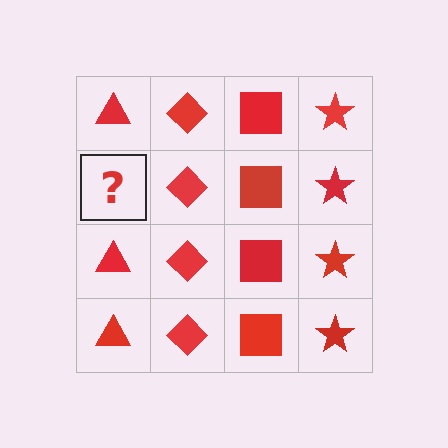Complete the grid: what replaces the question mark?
The question mark should be replaced with a red triangle.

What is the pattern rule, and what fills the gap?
The rule is that each column has a consistent shape. The gap should be filled with a red triangle.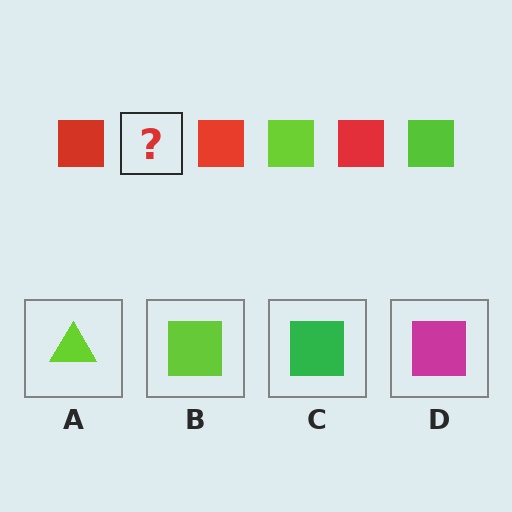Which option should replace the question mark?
Option B.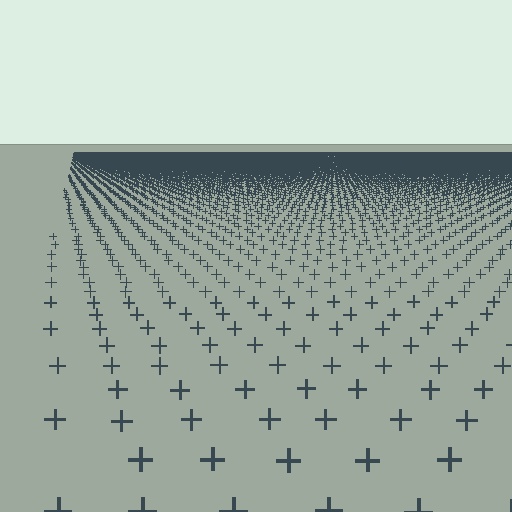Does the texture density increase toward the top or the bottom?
Density increases toward the top.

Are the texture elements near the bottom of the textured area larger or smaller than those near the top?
Larger. Near the bottom, elements are closer to the viewer and appear at a bigger on-screen size.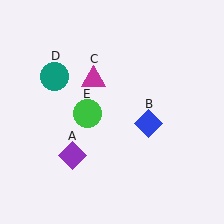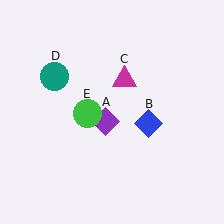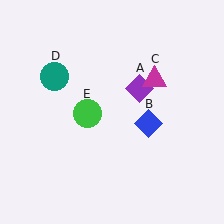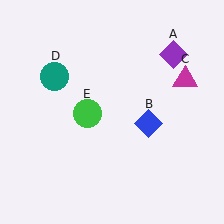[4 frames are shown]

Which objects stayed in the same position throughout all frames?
Blue diamond (object B) and teal circle (object D) and green circle (object E) remained stationary.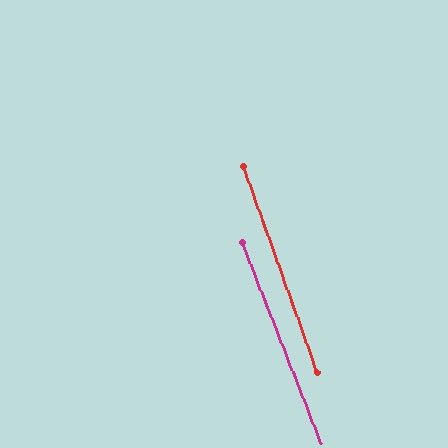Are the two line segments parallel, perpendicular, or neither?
Parallel — their directions differ by only 1.9°.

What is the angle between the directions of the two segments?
Approximately 2 degrees.